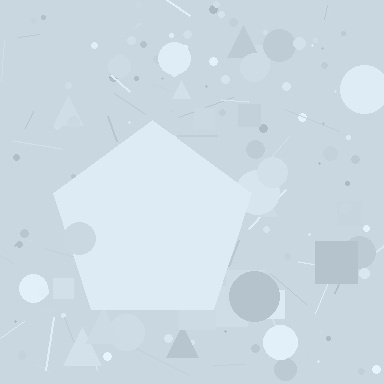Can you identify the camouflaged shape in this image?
The camouflaged shape is a pentagon.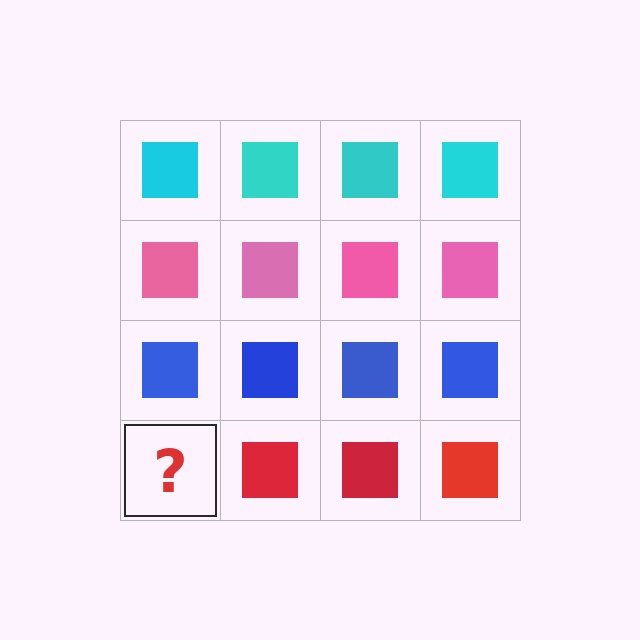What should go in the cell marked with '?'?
The missing cell should contain a red square.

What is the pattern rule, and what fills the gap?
The rule is that each row has a consistent color. The gap should be filled with a red square.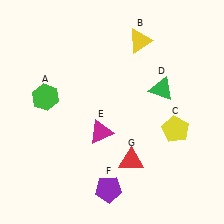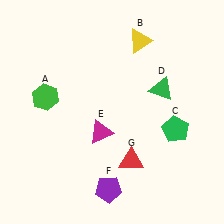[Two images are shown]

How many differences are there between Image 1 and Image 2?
There is 1 difference between the two images.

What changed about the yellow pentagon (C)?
In Image 1, C is yellow. In Image 2, it changed to green.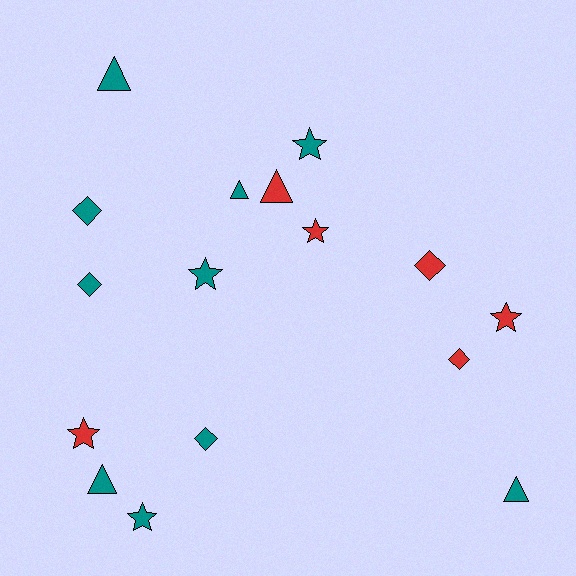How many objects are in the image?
There are 16 objects.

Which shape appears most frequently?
Star, with 6 objects.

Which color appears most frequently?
Teal, with 10 objects.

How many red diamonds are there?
There are 2 red diamonds.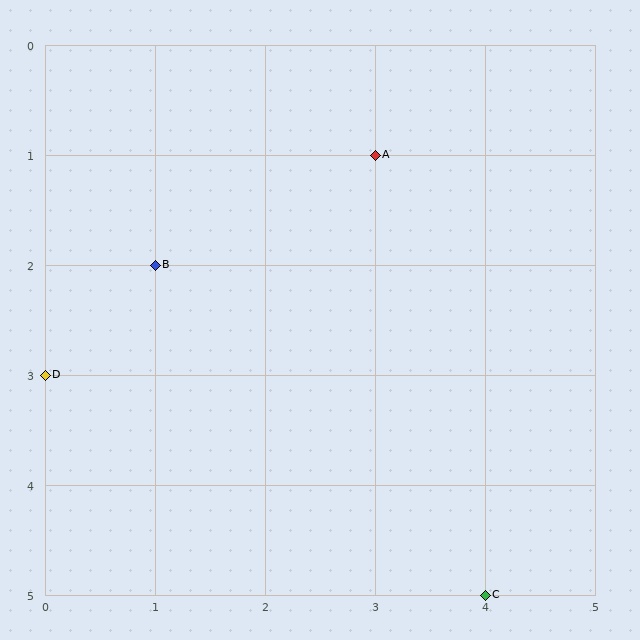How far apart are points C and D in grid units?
Points C and D are 4 columns and 2 rows apart (about 4.5 grid units diagonally).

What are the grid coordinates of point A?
Point A is at grid coordinates (3, 1).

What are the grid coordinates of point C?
Point C is at grid coordinates (4, 5).